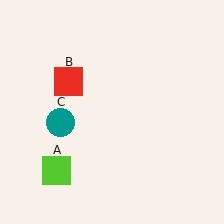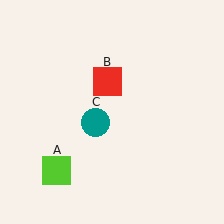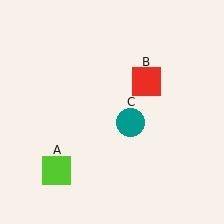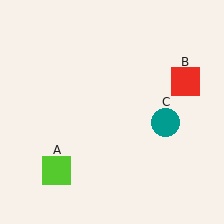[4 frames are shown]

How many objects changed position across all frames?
2 objects changed position: red square (object B), teal circle (object C).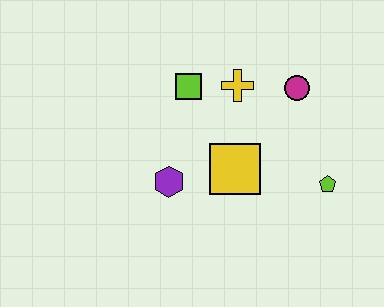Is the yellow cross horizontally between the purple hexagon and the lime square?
No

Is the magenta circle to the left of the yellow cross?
No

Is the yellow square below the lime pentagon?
No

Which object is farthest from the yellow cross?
The lime pentagon is farthest from the yellow cross.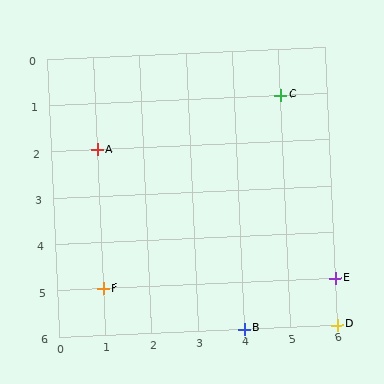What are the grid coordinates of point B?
Point B is at grid coordinates (4, 6).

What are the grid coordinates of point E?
Point E is at grid coordinates (6, 5).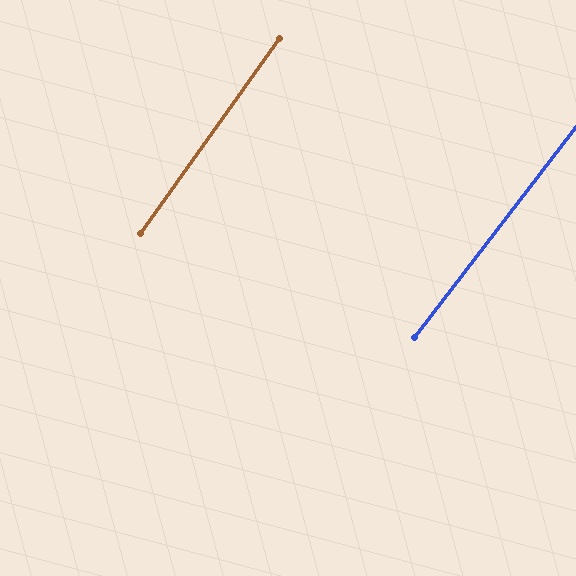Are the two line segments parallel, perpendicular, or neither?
Parallel — their directions differ by only 1.9°.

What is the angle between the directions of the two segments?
Approximately 2 degrees.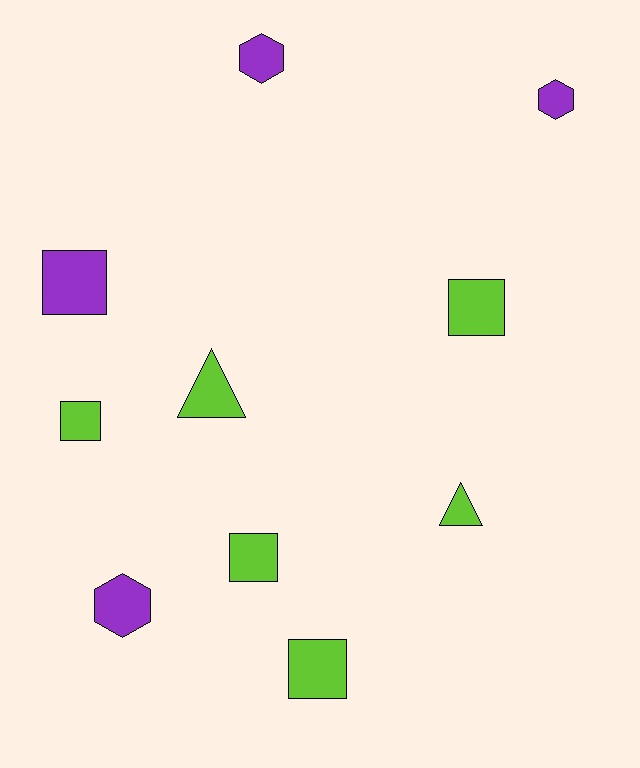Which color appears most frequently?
Lime, with 6 objects.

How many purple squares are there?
There is 1 purple square.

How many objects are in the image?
There are 10 objects.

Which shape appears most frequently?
Square, with 5 objects.